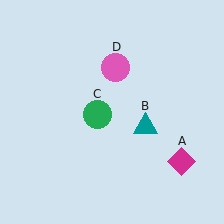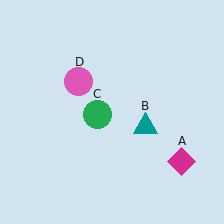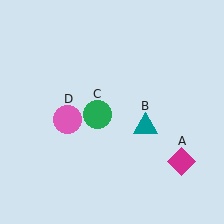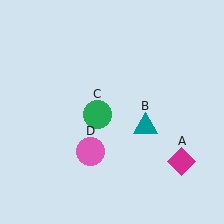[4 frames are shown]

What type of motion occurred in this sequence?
The pink circle (object D) rotated counterclockwise around the center of the scene.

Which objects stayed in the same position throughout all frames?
Magenta diamond (object A) and teal triangle (object B) and green circle (object C) remained stationary.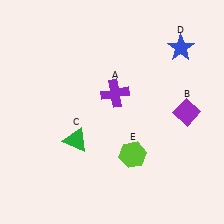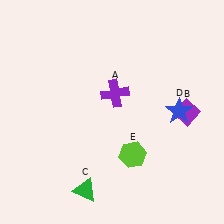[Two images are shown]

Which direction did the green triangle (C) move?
The green triangle (C) moved down.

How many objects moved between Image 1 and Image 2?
2 objects moved between the two images.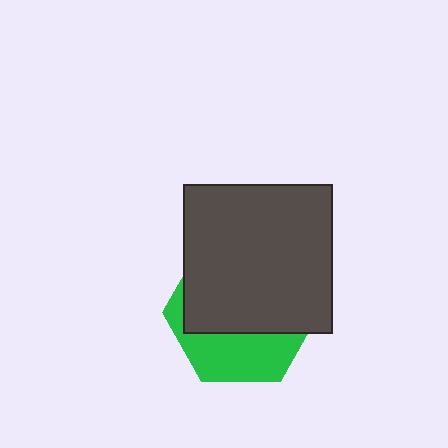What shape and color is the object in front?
The object in front is a dark gray square.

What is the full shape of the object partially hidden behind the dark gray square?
The partially hidden object is a green hexagon.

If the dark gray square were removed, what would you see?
You would see the complete green hexagon.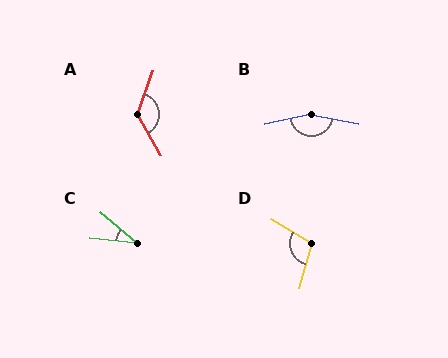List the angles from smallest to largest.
C (35°), D (106°), A (130°), B (157°).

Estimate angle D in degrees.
Approximately 106 degrees.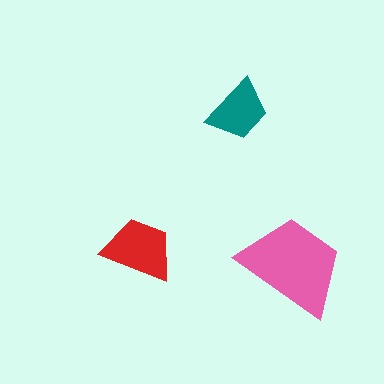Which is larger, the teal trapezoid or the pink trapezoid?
The pink one.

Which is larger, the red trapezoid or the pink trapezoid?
The pink one.